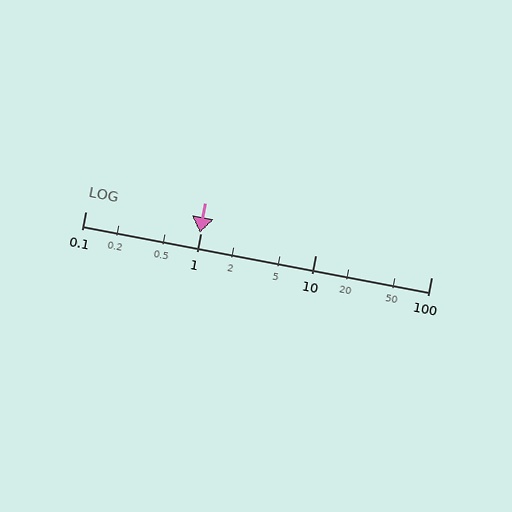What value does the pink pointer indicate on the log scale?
The pointer indicates approximately 0.99.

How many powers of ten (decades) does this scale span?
The scale spans 3 decades, from 0.1 to 100.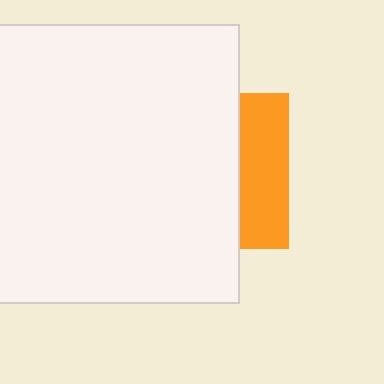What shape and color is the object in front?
The object in front is a white rectangle.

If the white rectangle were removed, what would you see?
You would see the complete orange square.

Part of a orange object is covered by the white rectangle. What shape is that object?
It is a square.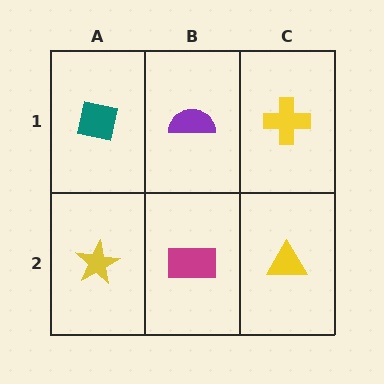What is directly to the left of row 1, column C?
A purple semicircle.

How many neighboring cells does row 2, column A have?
2.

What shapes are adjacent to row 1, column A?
A yellow star (row 2, column A), a purple semicircle (row 1, column B).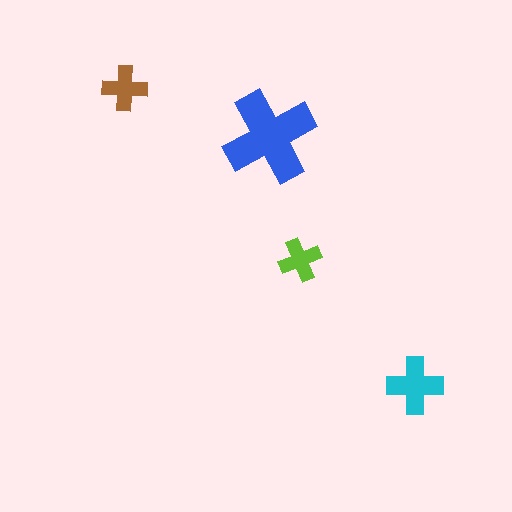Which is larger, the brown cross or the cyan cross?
The cyan one.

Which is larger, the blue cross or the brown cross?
The blue one.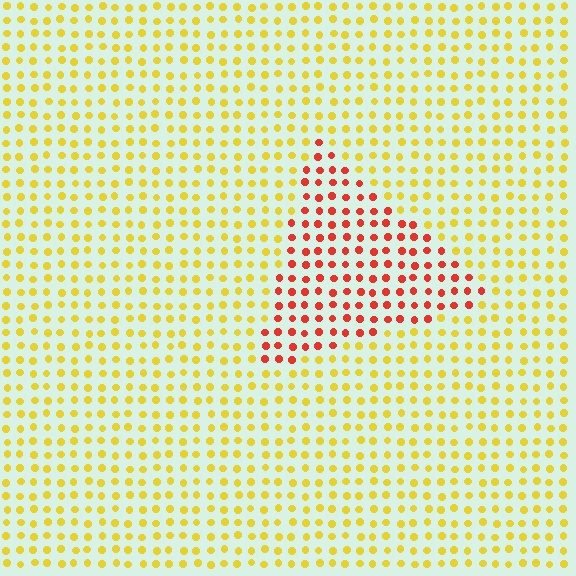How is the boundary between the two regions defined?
The boundary is defined purely by a slight shift in hue (about 51 degrees). Spacing, size, and orientation are identical on both sides.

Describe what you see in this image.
The image is filled with small yellow elements in a uniform arrangement. A triangle-shaped region is visible where the elements are tinted to a slightly different hue, forming a subtle color boundary.